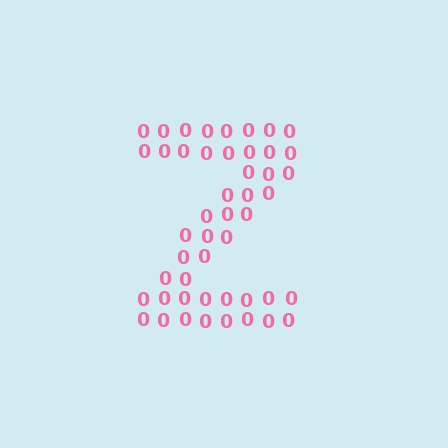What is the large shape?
The large shape is the letter Z.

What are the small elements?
The small elements are digit 0's.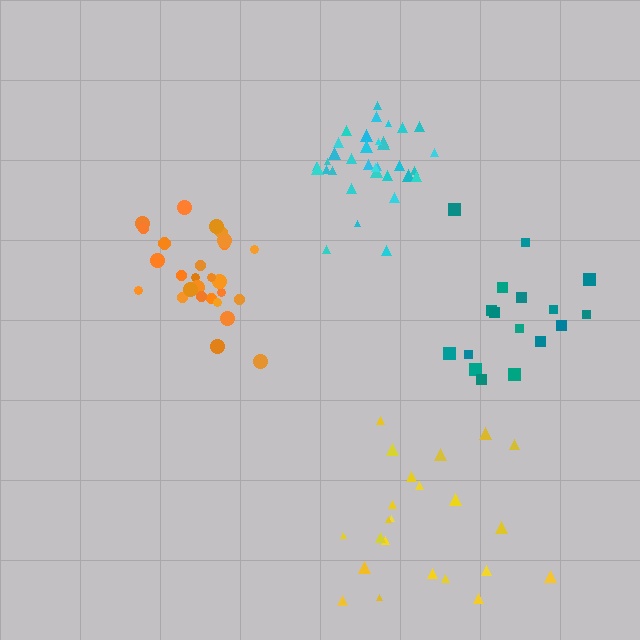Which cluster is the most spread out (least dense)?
Teal.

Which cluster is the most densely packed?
Cyan.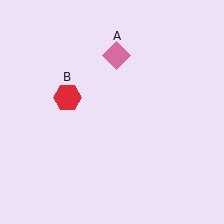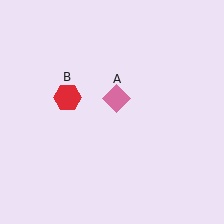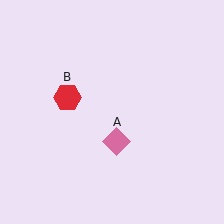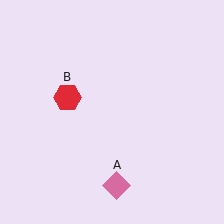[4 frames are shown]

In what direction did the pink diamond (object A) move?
The pink diamond (object A) moved down.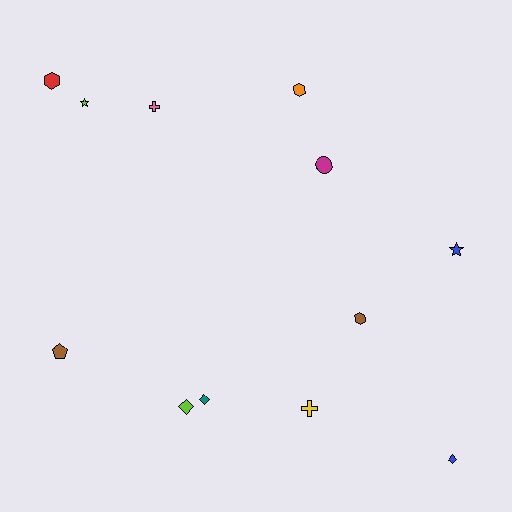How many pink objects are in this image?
There is 1 pink object.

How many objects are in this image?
There are 12 objects.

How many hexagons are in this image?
There are 3 hexagons.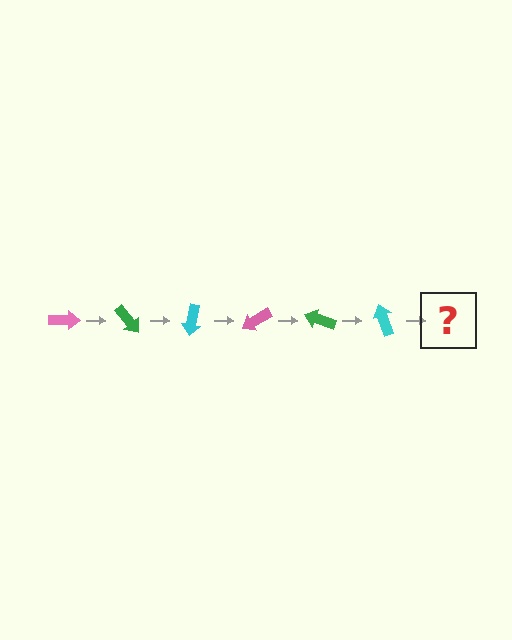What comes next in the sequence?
The next element should be a pink arrow, rotated 300 degrees from the start.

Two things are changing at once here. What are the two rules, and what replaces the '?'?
The two rules are that it rotates 50 degrees each step and the color cycles through pink, green, and cyan. The '?' should be a pink arrow, rotated 300 degrees from the start.